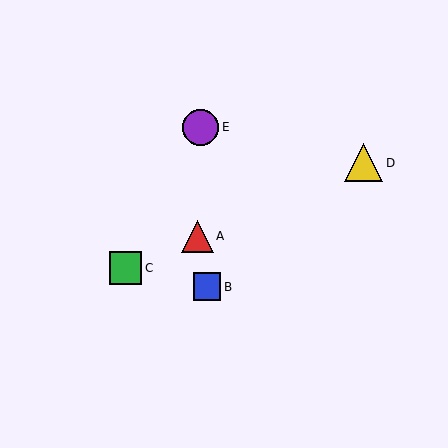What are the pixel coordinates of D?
Object D is at (364, 163).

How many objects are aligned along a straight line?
3 objects (A, C, D) are aligned along a straight line.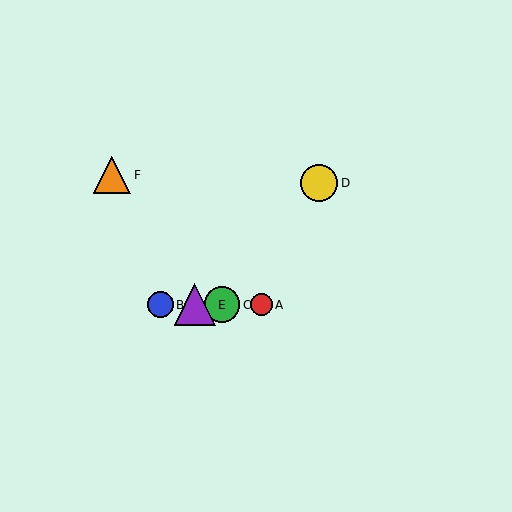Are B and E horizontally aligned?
Yes, both are at y≈305.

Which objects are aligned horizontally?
Objects A, B, C, E are aligned horizontally.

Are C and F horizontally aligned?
No, C is at y≈305 and F is at y≈175.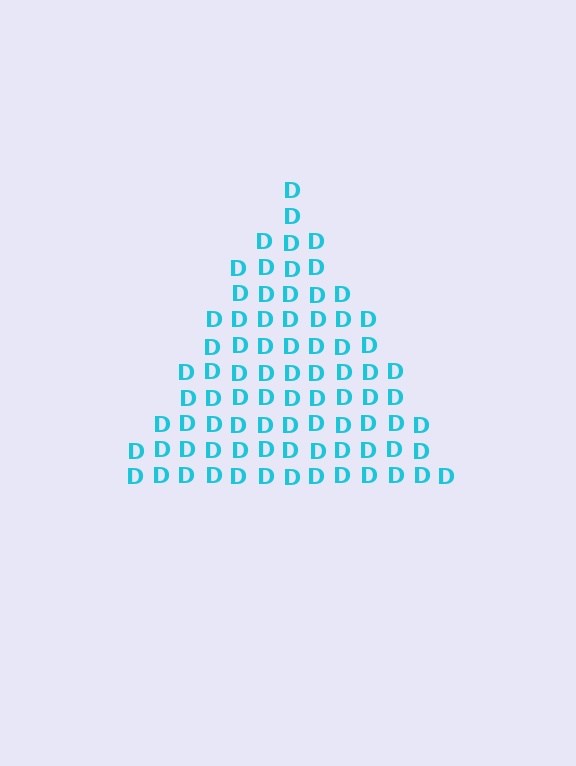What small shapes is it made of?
It is made of small letter D's.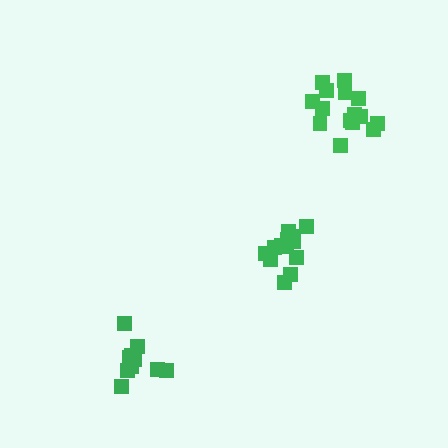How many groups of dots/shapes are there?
There are 3 groups.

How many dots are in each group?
Group 1: 14 dots, Group 2: 15 dots, Group 3: 10 dots (39 total).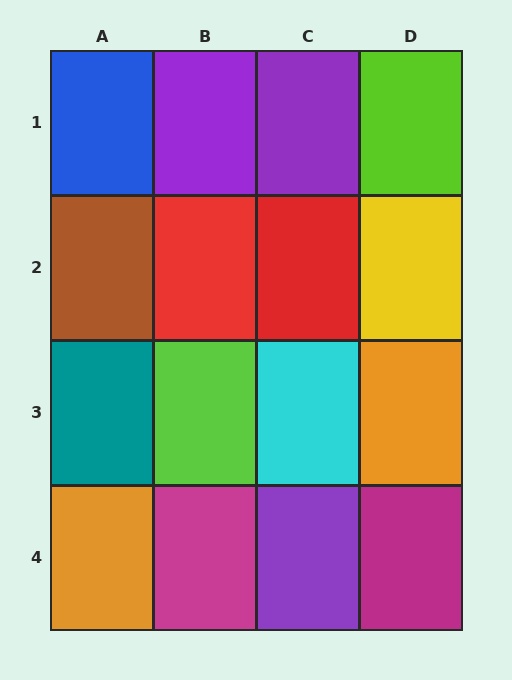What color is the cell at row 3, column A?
Teal.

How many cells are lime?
2 cells are lime.